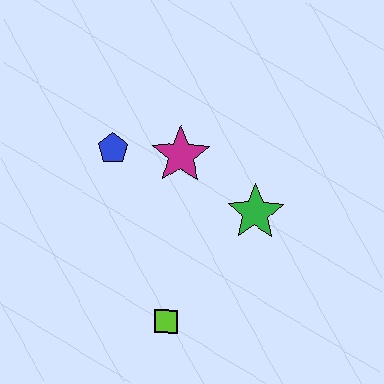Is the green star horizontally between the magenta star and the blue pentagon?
No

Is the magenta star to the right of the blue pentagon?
Yes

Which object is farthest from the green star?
The blue pentagon is farthest from the green star.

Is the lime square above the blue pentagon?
No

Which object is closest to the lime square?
The green star is closest to the lime square.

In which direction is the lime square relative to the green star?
The lime square is below the green star.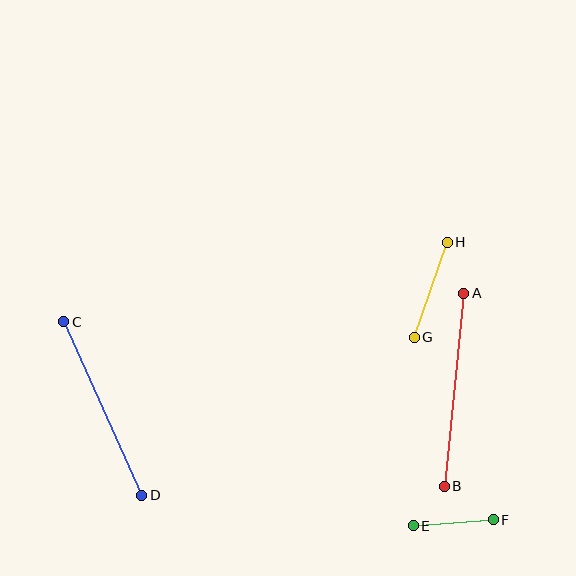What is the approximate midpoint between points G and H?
The midpoint is at approximately (431, 290) pixels.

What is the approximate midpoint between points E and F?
The midpoint is at approximately (453, 523) pixels.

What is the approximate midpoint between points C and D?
The midpoint is at approximately (103, 408) pixels.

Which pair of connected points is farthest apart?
Points A and B are farthest apart.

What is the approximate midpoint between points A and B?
The midpoint is at approximately (454, 390) pixels.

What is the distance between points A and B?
The distance is approximately 194 pixels.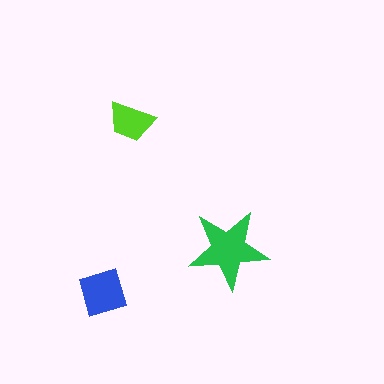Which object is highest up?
The lime trapezoid is topmost.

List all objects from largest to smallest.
The green star, the blue square, the lime trapezoid.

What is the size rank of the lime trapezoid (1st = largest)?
3rd.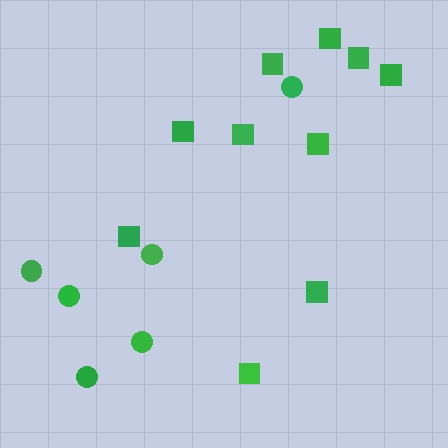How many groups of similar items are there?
There are 2 groups: one group of squares (10) and one group of circles (6).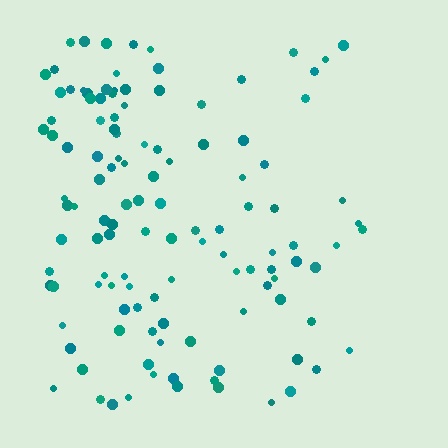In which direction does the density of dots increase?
From right to left, with the left side densest.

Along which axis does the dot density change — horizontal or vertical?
Horizontal.